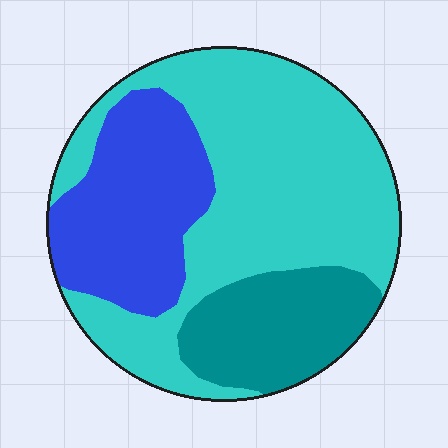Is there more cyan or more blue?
Cyan.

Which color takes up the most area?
Cyan, at roughly 55%.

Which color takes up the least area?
Teal, at roughly 20%.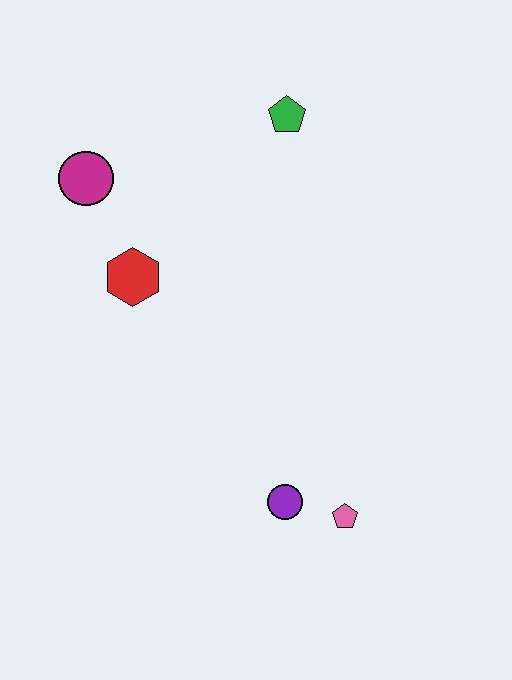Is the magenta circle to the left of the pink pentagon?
Yes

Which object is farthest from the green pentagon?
The pink pentagon is farthest from the green pentagon.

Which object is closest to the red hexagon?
The magenta circle is closest to the red hexagon.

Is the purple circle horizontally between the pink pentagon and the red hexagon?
Yes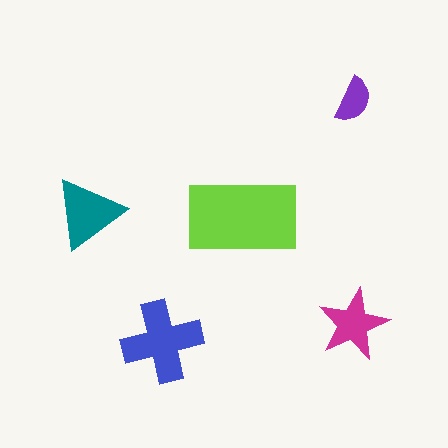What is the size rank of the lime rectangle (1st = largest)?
1st.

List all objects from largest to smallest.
The lime rectangle, the blue cross, the teal triangle, the magenta star, the purple semicircle.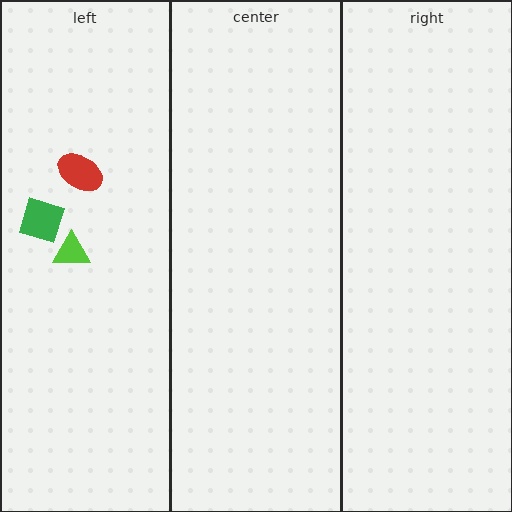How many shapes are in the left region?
3.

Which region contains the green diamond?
The left region.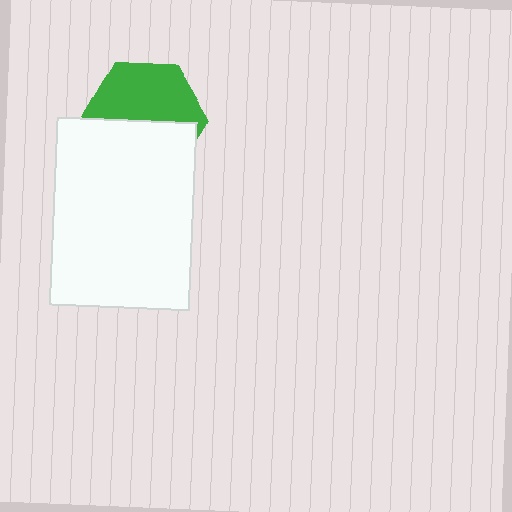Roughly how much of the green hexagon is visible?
About half of it is visible (roughly 53%).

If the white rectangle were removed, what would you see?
You would see the complete green hexagon.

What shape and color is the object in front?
The object in front is a white rectangle.